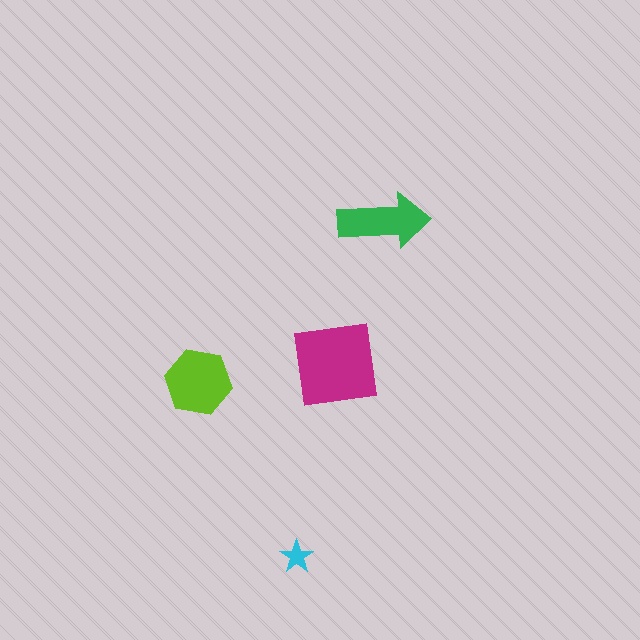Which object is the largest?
The magenta square.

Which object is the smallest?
The cyan star.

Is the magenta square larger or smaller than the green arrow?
Larger.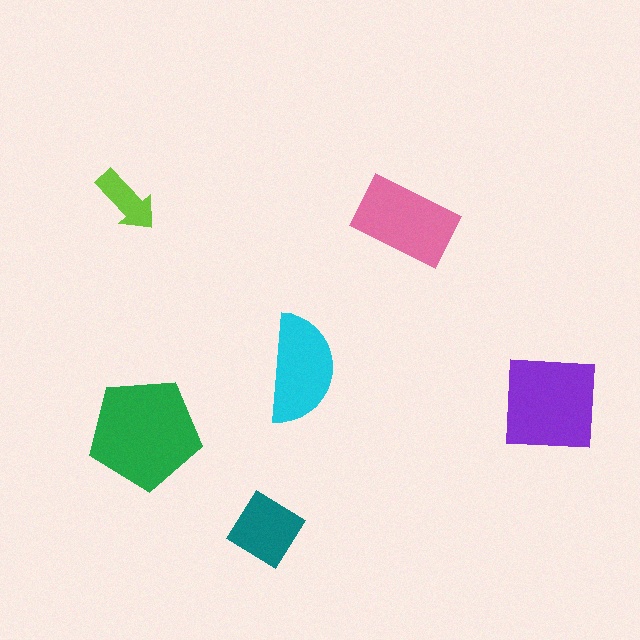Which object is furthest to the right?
The purple square is rightmost.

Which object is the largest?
The green pentagon.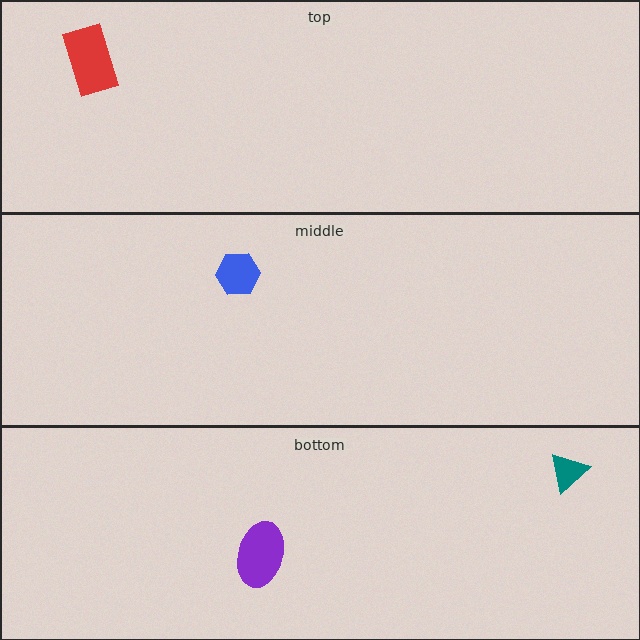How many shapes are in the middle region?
1.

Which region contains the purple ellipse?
The bottom region.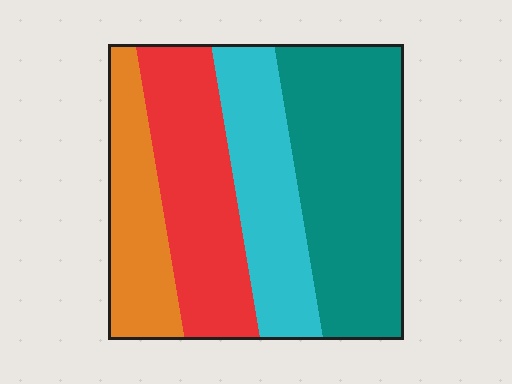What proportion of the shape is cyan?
Cyan covers about 20% of the shape.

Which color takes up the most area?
Teal, at roughly 35%.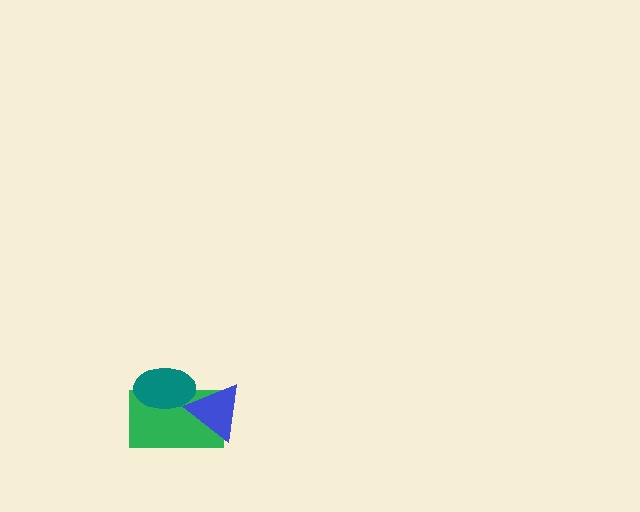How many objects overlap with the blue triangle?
2 objects overlap with the blue triangle.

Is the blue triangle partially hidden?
Yes, it is partially covered by another shape.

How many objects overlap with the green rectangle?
2 objects overlap with the green rectangle.